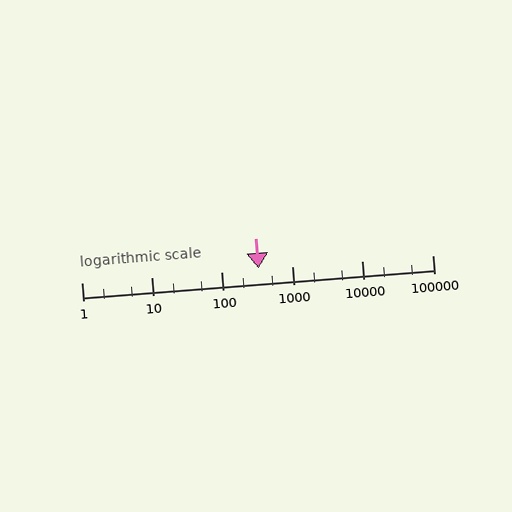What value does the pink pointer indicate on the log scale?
The pointer indicates approximately 330.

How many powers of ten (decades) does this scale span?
The scale spans 5 decades, from 1 to 100000.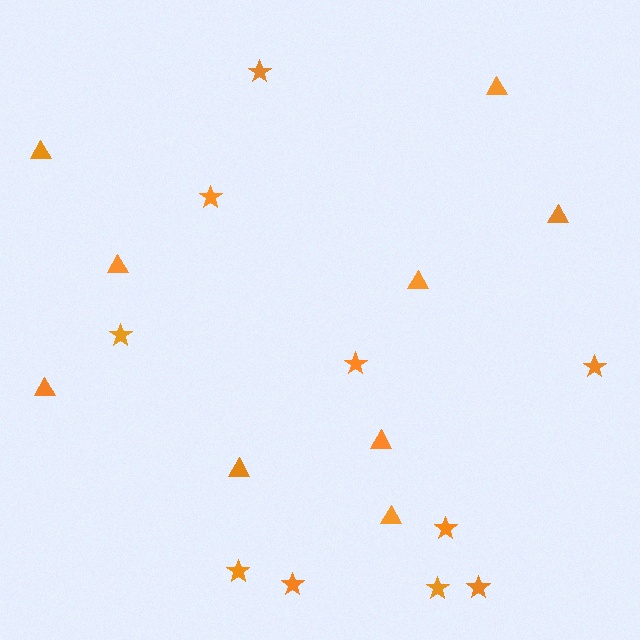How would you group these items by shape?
There are 2 groups: one group of triangles (9) and one group of stars (10).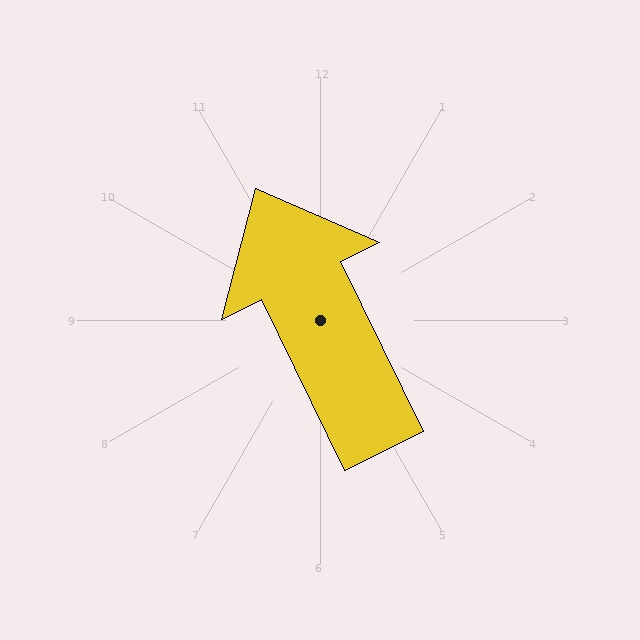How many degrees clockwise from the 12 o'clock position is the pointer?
Approximately 334 degrees.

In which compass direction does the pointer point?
Northwest.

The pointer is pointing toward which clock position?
Roughly 11 o'clock.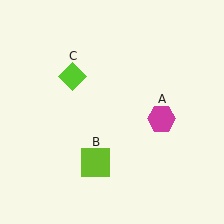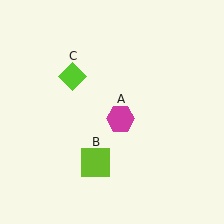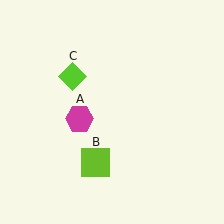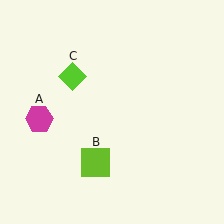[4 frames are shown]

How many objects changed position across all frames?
1 object changed position: magenta hexagon (object A).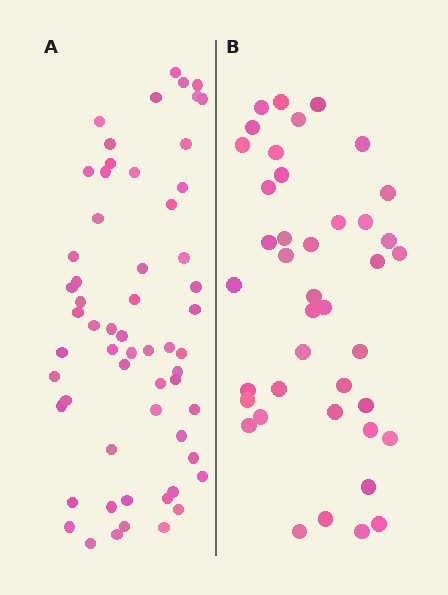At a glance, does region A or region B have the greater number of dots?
Region A (the left region) has more dots.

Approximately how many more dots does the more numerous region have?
Region A has approximately 20 more dots than region B.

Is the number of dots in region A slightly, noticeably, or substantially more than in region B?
Region A has noticeably more, but not dramatically so. The ratio is roughly 1.4 to 1.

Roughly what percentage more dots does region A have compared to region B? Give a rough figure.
About 45% more.